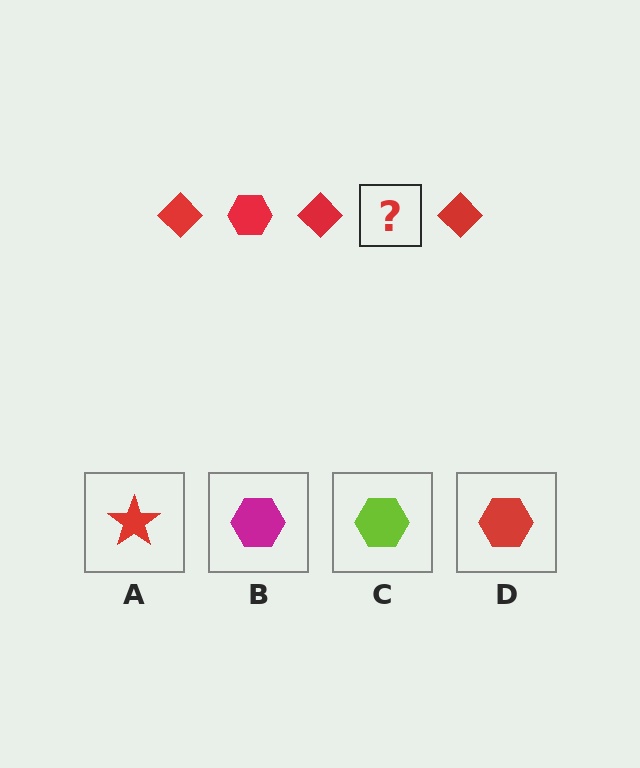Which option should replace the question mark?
Option D.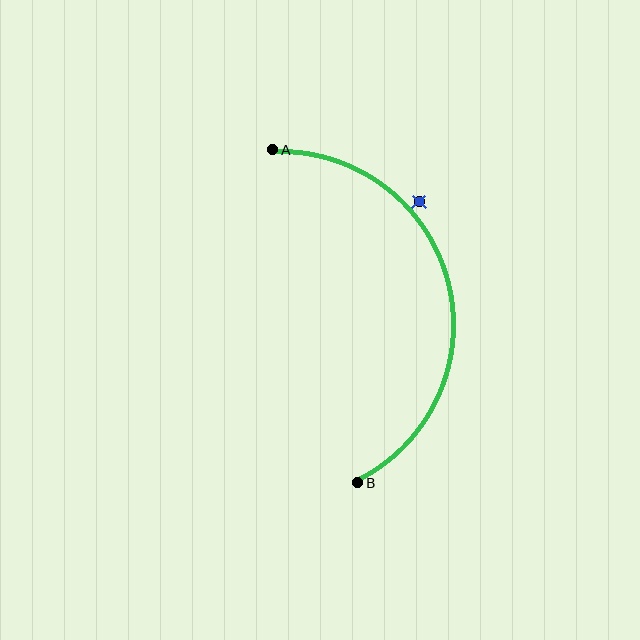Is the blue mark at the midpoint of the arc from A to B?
No — the blue mark does not lie on the arc at all. It sits slightly outside the curve.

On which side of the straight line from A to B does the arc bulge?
The arc bulges to the right of the straight line connecting A and B.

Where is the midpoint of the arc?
The arc midpoint is the point on the curve farthest from the straight line joining A and B. It sits to the right of that line.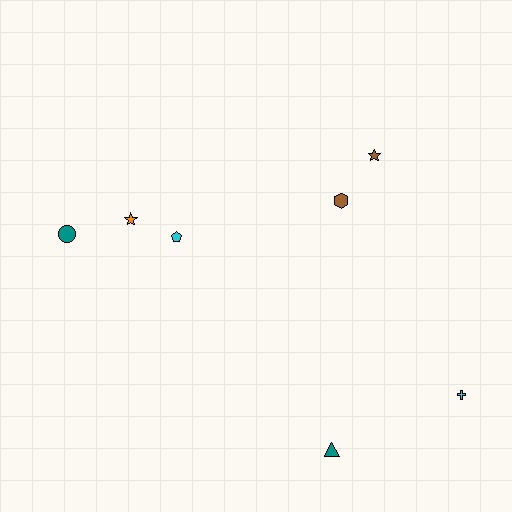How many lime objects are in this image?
There are no lime objects.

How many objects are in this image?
There are 7 objects.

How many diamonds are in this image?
There are no diamonds.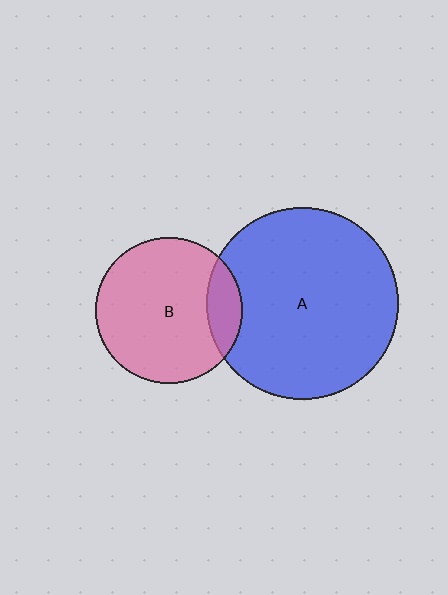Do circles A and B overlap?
Yes.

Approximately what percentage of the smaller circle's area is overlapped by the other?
Approximately 15%.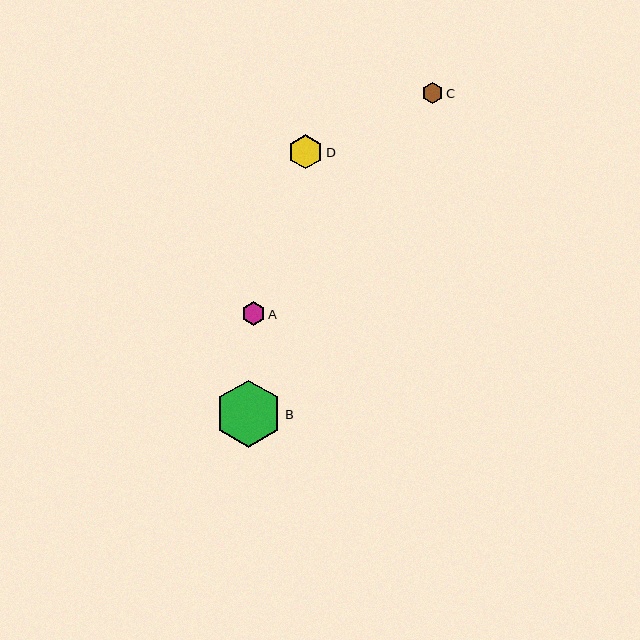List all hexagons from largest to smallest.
From largest to smallest: B, D, A, C.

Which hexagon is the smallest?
Hexagon C is the smallest with a size of approximately 21 pixels.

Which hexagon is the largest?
Hexagon B is the largest with a size of approximately 67 pixels.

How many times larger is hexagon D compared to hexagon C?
Hexagon D is approximately 1.6 times the size of hexagon C.